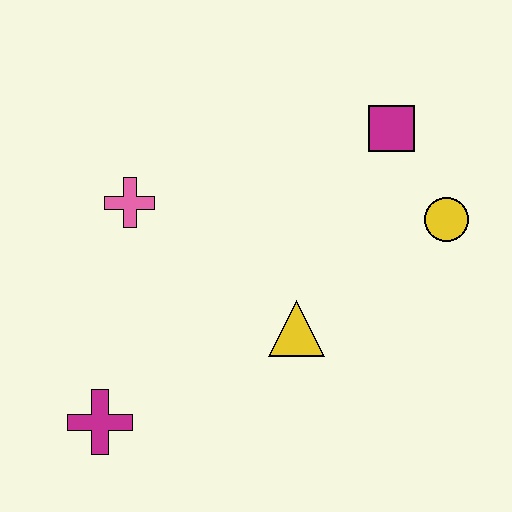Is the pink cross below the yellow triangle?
No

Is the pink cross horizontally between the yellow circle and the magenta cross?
Yes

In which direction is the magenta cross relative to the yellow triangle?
The magenta cross is to the left of the yellow triangle.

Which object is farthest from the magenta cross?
The magenta square is farthest from the magenta cross.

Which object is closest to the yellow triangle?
The yellow circle is closest to the yellow triangle.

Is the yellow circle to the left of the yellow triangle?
No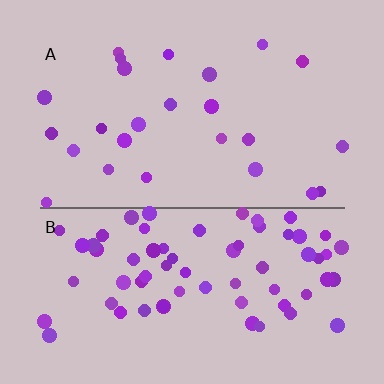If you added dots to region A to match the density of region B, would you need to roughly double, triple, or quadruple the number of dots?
Approximately triple.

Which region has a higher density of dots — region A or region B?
B (the bottom).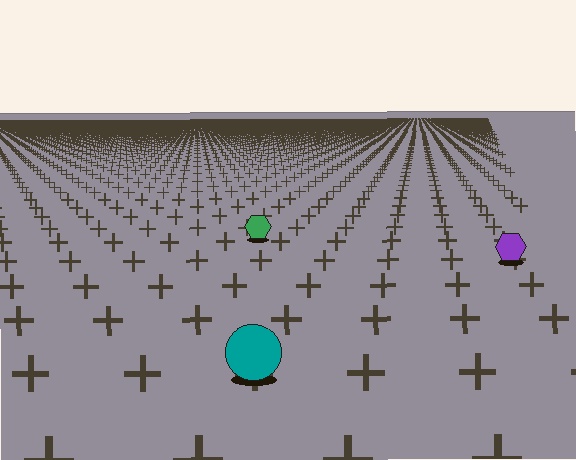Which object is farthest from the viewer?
The green hexagon is farthest from the viewer. It appears smaller and the ground texture around it is denser.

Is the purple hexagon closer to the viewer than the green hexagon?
Yes. The purple hexagon is closer — you can tell from the texture gradient: the ground texture is coarser near it.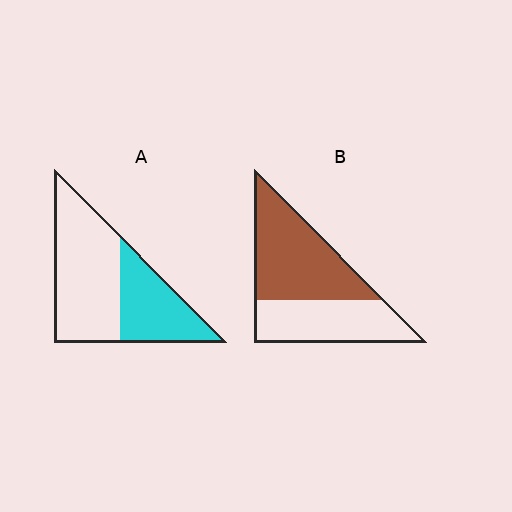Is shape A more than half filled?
No.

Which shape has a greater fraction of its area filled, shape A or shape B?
Shape B.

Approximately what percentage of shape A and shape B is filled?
A is approximately 40% and B is approximately 55%.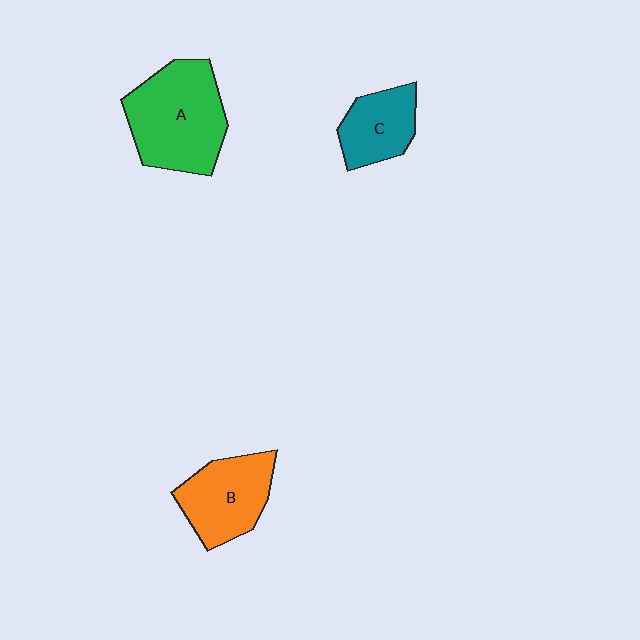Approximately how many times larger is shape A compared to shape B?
Approximately 1.4 times.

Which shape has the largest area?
Shape A (green).